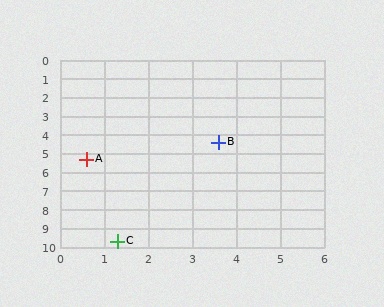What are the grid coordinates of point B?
Point B is at approximately (3.6, 4.4).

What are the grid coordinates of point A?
Point A is at approximately (0.6, 5.3).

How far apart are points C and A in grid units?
Points C and A are about 4.5 grid units apart.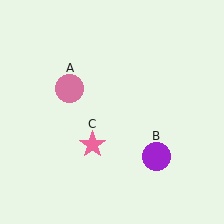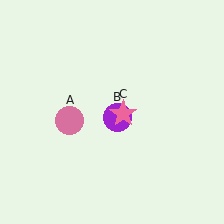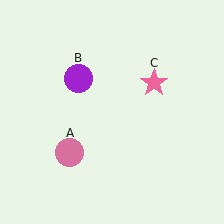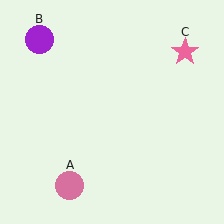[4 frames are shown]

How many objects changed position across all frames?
3 objects changed position: pink circle (object A), purple circle (object B), pink star (object C).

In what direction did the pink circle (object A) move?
The pink circle (object A) moved down.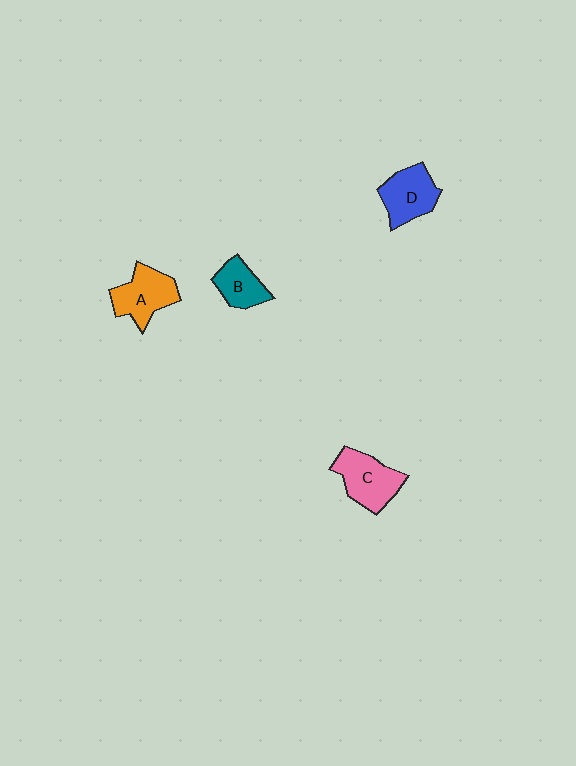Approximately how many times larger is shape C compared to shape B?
Approximately 1.5 times.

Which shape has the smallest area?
Shape B (teal).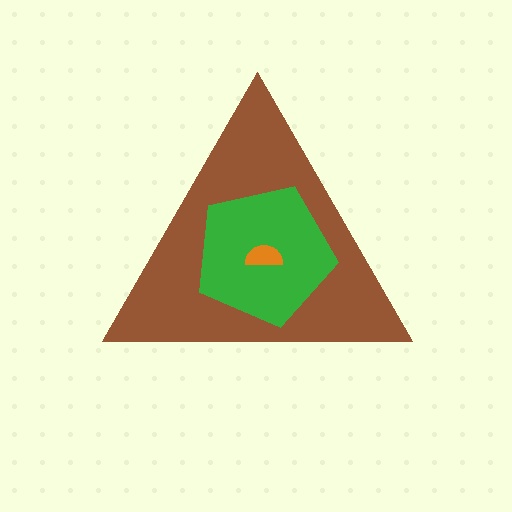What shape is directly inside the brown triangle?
The green pentagon.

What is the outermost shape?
The brown triangle.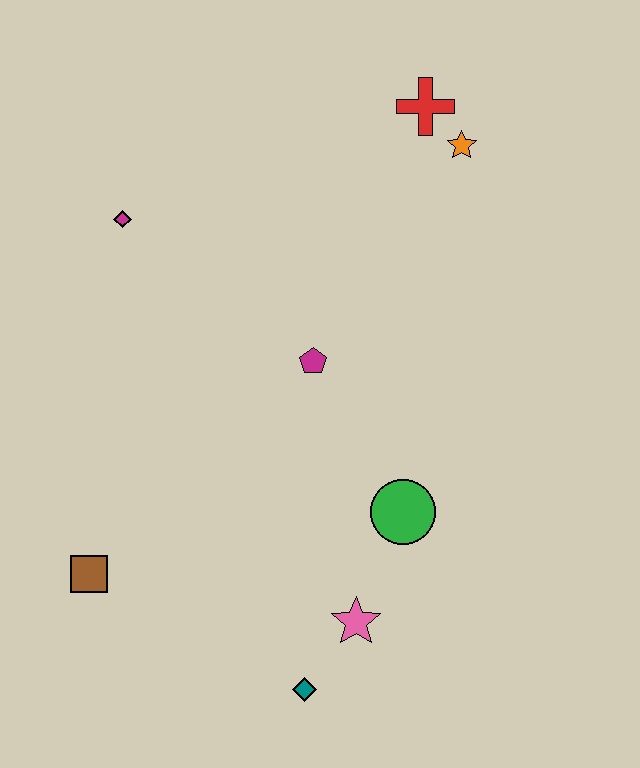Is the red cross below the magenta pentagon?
No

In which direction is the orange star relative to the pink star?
The orange star is above the pink star.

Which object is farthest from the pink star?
The red cross is farthest from the pink star.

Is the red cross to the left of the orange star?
Yes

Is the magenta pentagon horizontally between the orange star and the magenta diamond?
Yes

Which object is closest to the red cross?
The orange star is closest to the red cross.